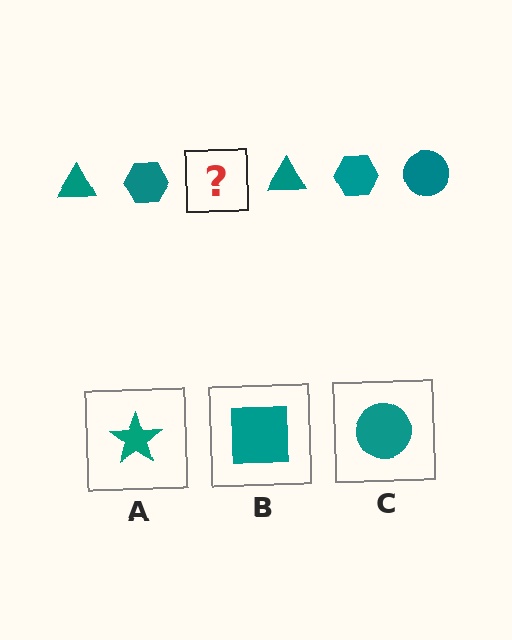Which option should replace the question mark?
Option C.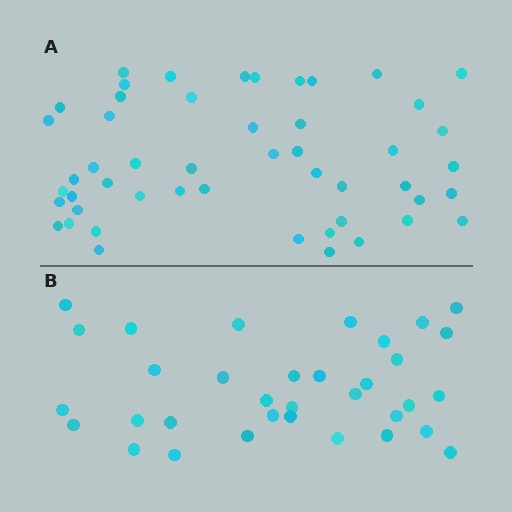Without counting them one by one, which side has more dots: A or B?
Region A (the top region) has more dots.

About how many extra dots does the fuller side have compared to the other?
Region A has approximately 15 more dots than region B.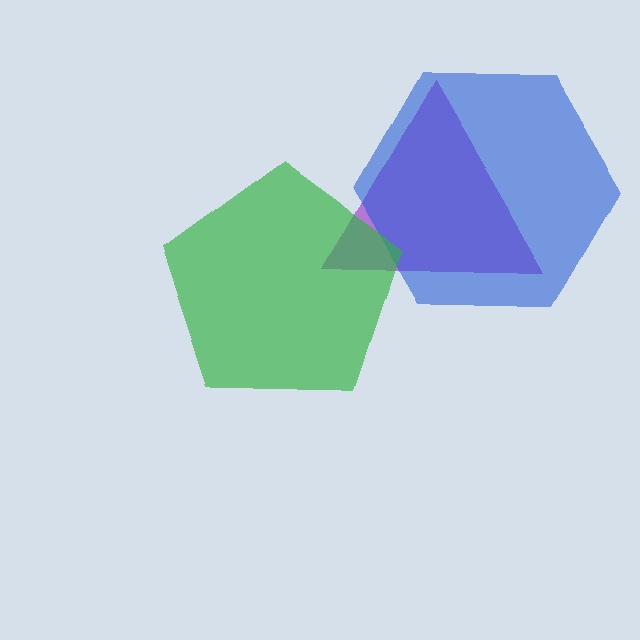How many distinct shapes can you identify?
There are 3 distinct shapes: a purple triangle, a blue hexagon, a green pentagon.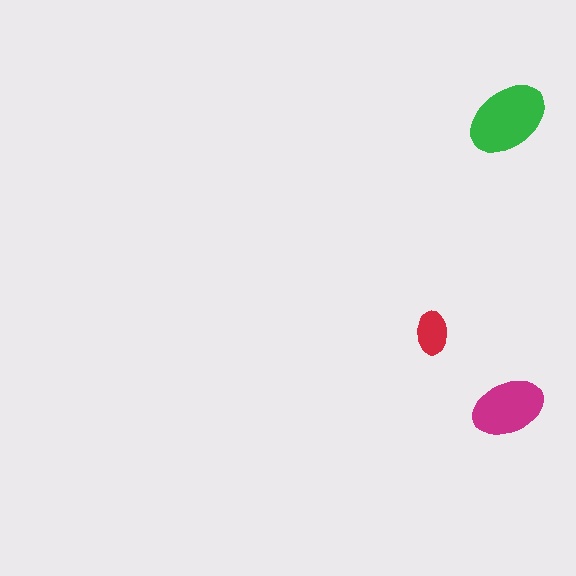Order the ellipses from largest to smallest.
the green one, the magenta one, the red one.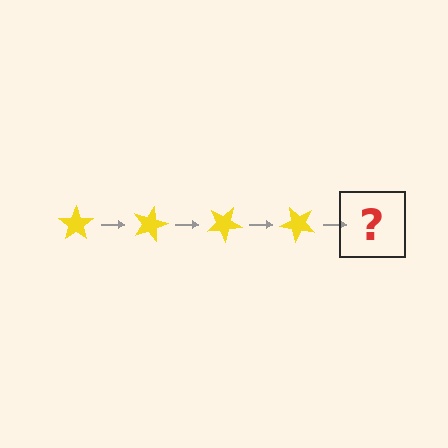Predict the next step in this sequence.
The next step is a yellow star rotated 60 degrees.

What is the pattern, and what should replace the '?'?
The pattern is that the star rotates 15 degrees each step. The '?' should be a yellow star rotated 60 degrees.